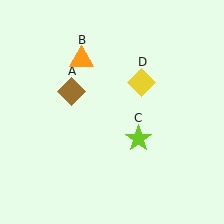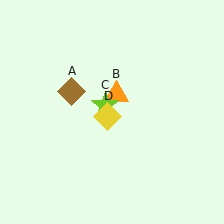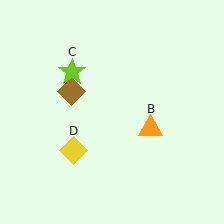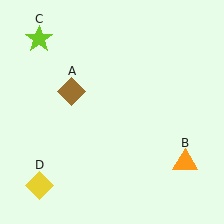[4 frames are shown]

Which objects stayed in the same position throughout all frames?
Brown diamond (object A) remained stationary.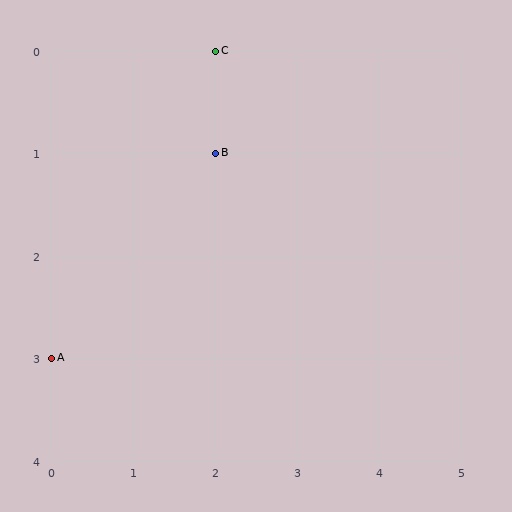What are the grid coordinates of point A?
Point A is at grid coordinates (0, 3).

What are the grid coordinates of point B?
Point B is at grid coordinates (2, 1).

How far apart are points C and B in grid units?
Points C and B are 1 row apart.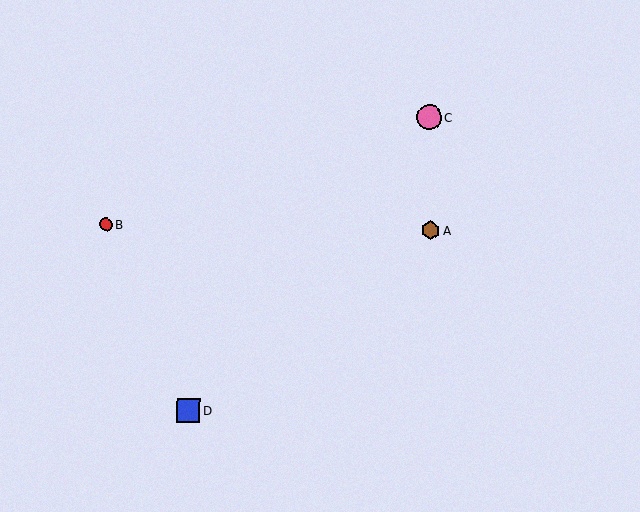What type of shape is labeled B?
Shape B is a red circle.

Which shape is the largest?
The pink circle (labeled C) is the largest.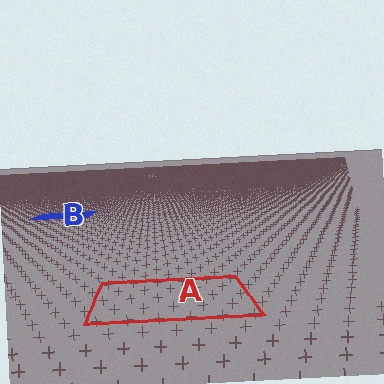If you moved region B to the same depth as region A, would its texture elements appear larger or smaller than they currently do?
They would appear larger. At a closer depth, the same texture elements are projected at a bigger on-screen size.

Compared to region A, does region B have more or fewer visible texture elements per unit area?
Region B has more texture elements per unit area — they are packed more densely because it is farther away.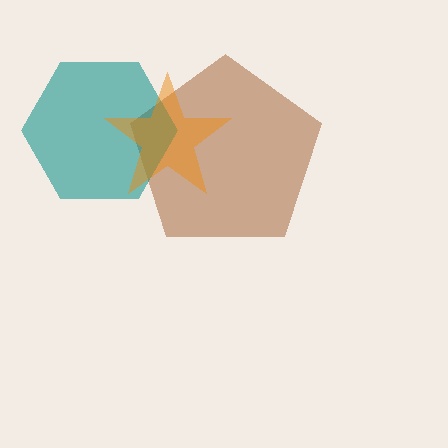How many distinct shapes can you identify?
There are 3 distinct shapes: a brown pentagon, a teal hexagon, an orange star.